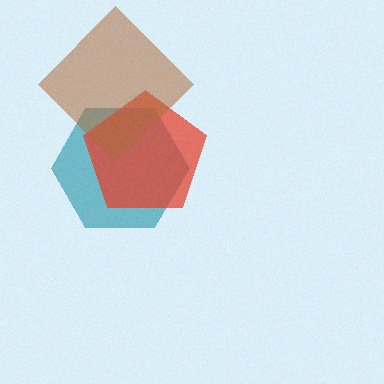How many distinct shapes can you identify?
There are 3 distinct shapes: a teal hexagon, a red pentagon, a brown diamond.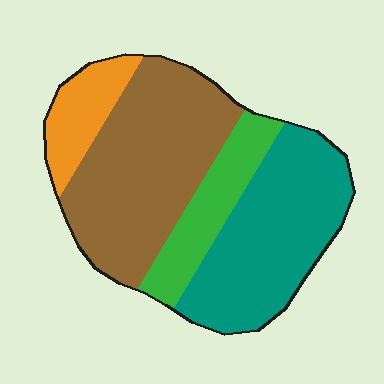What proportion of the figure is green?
Green takes up about one sixth (1/6) of the figure.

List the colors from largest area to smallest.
From largest to smallest: brown, teal, green, orange.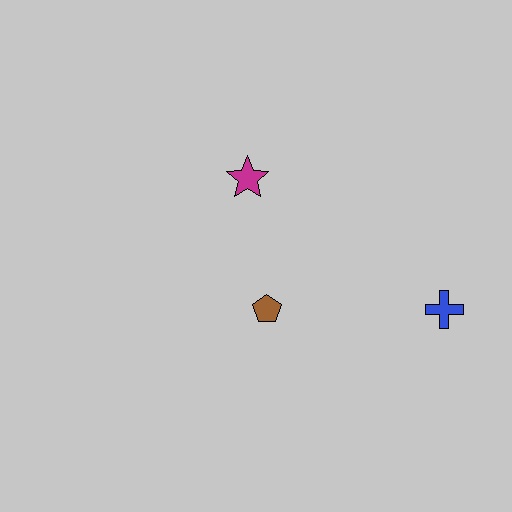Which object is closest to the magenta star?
The brown pentagon is closest to the magenta star.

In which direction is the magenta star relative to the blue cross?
The magenta star is to the left of the blue cross.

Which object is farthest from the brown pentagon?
The blue cross is farthest from the brown pentagon.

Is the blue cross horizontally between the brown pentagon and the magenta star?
No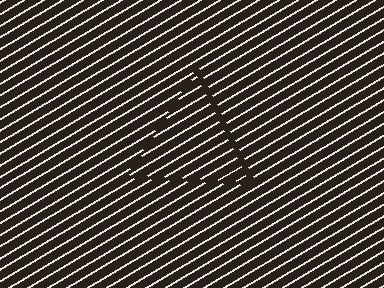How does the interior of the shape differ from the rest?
The interior of the shape contains the same grating, shifted by half a period — the contour is defined by the phase discontinuity where line-ends from the inner and outer gratings abut.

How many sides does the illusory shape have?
3 sides — the line-ends trace a triangle.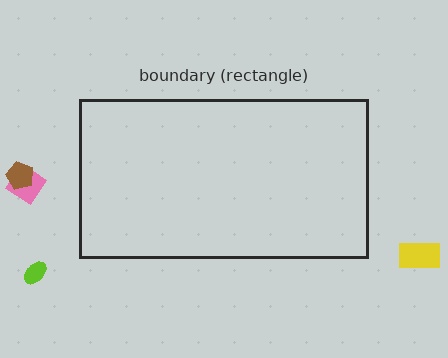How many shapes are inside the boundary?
0 inside, 4 outside.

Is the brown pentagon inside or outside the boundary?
Outside.